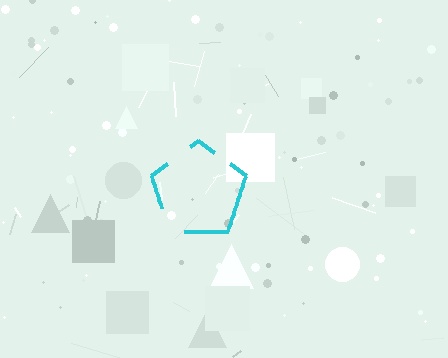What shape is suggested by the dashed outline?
The dashed outline suggests a pentagon.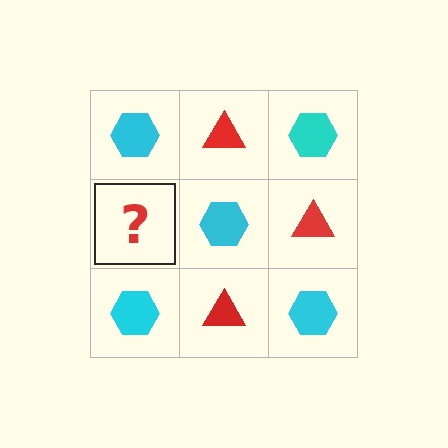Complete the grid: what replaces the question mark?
The question mark should be replaced with a red triangle.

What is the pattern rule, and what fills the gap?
The rule is that it alternates cyan hexagon and red triangle in a checkerboard pattern. The gap should be filled with a red triangle.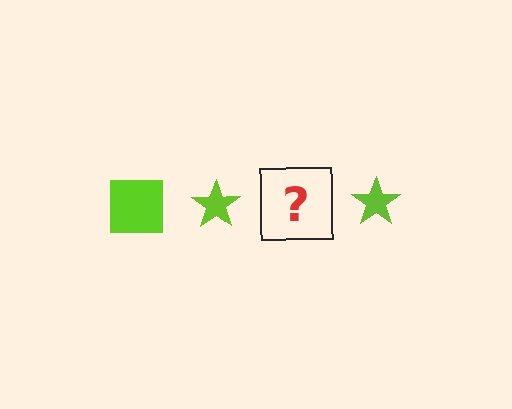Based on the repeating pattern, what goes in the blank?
The blank should be a lime square.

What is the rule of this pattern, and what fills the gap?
The rule is that the pattern cycles through square, star shapes in lime. The gap should be filled with a lime square.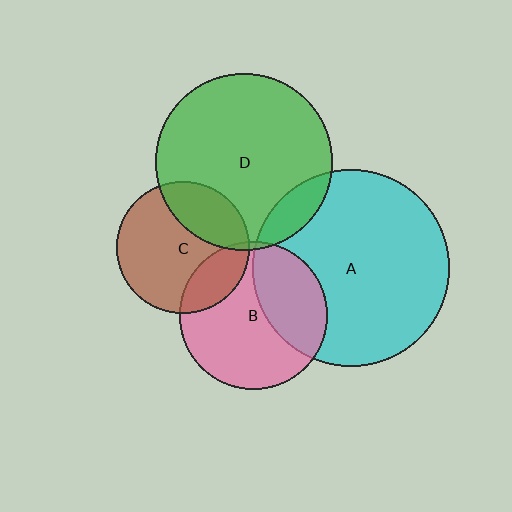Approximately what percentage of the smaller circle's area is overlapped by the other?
Approximately 10%.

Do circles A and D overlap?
Yes.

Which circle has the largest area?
Circle A (cyan).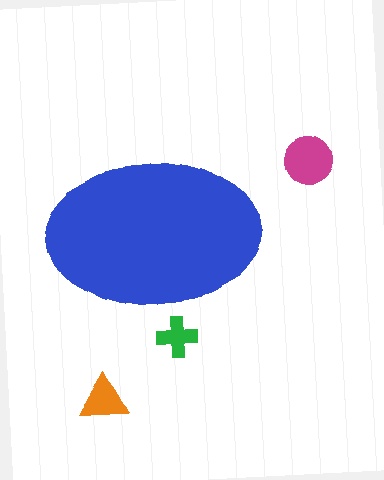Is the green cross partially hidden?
Yes, the green cross is partially hidden behind the blue ellipse.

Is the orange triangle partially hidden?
No, the orange triangle is fully visible.